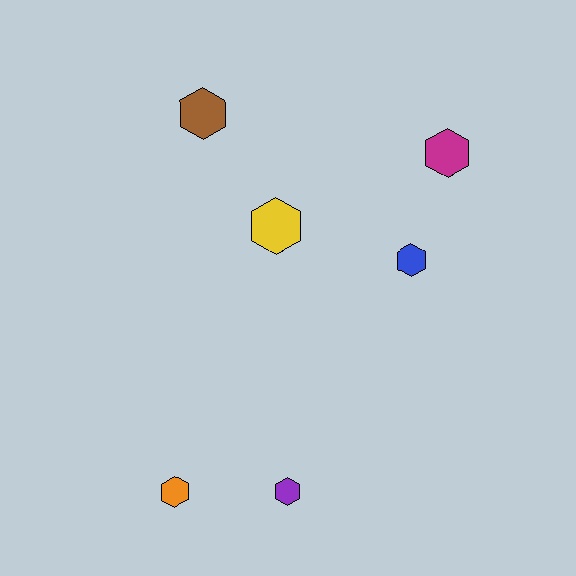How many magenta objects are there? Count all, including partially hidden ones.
There is 1 magenta object.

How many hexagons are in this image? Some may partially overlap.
There are 6 hexagons.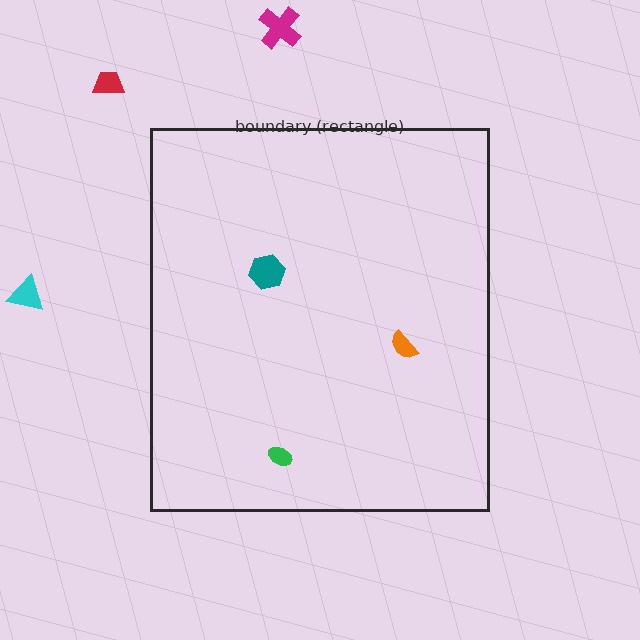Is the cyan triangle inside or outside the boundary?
Outside.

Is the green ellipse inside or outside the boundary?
Inside.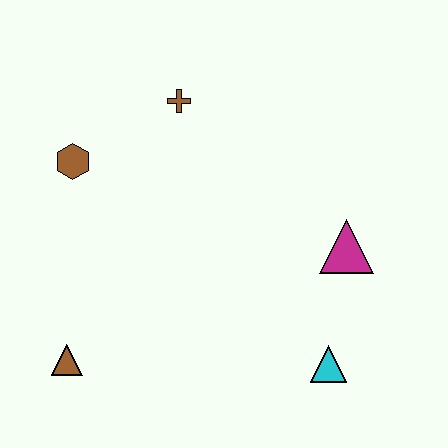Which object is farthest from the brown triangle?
The magenta triangle is farthest from the brown triangle.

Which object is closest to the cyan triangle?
The magenta triangle is closest to the cyan triangle.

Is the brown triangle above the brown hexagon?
No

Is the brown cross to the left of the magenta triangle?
Yes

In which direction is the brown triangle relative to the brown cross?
The brown triangle is below the brown cross.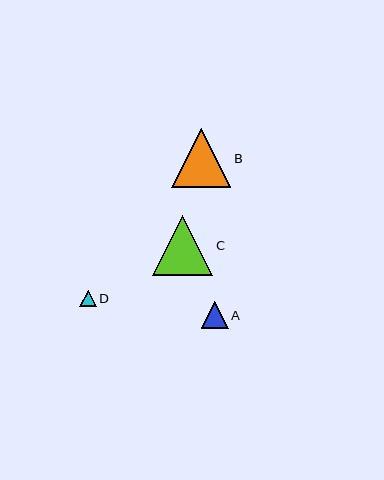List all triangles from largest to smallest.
From largest to smallest: C, B, A, D.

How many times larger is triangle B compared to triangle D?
Triangle B is approximately 3.6 times the size of triangle D.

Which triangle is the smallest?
Triangle D is the smallest with a size of approximately 16 pixels.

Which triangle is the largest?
Triangle C is the largest with a size of approximately 60 pixels.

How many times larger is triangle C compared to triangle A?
Triangle C is approximately 2.2 times the size of triangle A.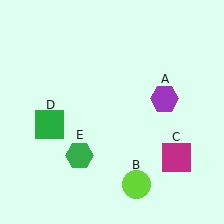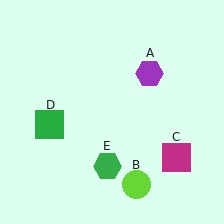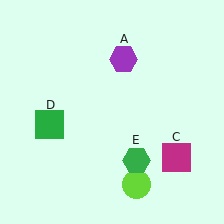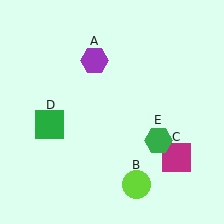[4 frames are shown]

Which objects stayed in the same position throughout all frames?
Lime circle (object B) and magenta square (object C) and green square (object D) remained stationary.